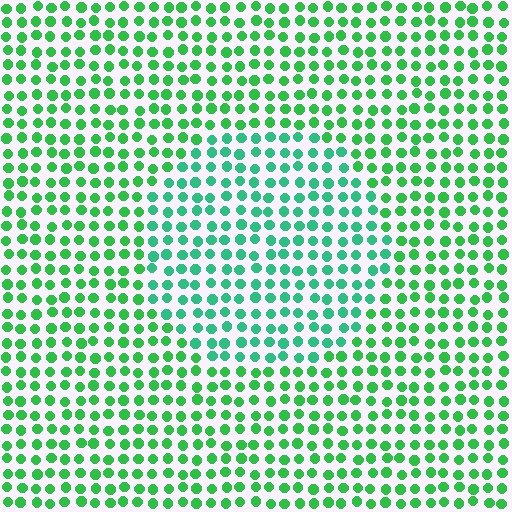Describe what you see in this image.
The image is filled with small green elements in a uniform arrangement. A circle-shaped region is visible where the elements are tinted to a slightly different hue, forming a subtle color boundary.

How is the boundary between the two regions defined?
The boundary is defined purely by a slight shift in hue (about 25 degrees). Spacing, size, and orientation are identical on both sides.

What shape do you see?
I see a circle.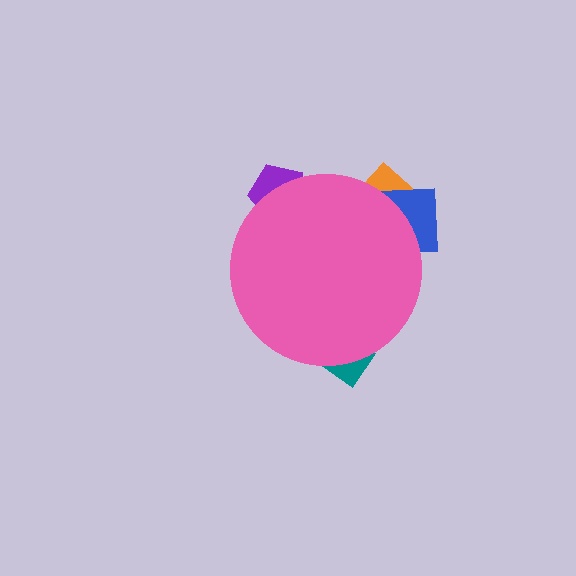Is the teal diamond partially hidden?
Yes, the teal diamond is partially hidden behind the pink circle.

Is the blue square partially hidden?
Yes, the blue square is partially hidden behind the pink circle.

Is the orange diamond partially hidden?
Yes, the orange diamond is partially hidden behind the pink circle.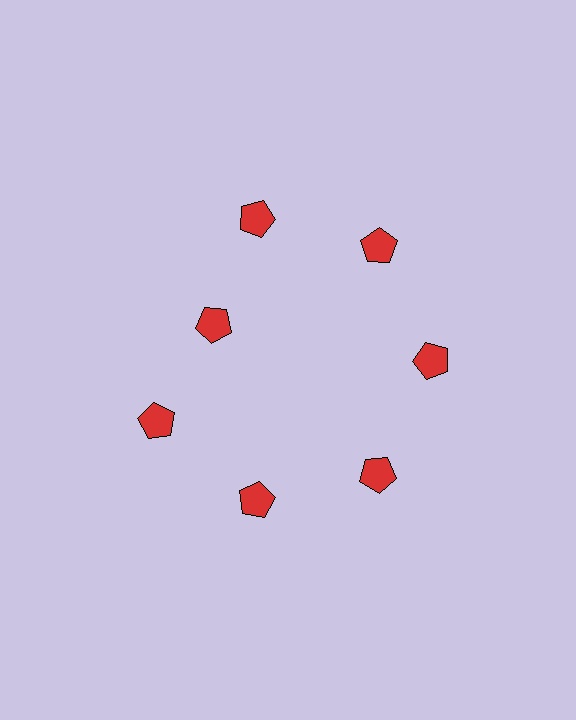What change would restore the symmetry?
The symmetry would be restored by moving it outward, back onto the ring so that all 7 pentagons sit at equal angles and equal distance from the center.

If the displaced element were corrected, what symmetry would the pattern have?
It would have 7-fold rotational symmetry — the pattern would map onto itself every 51 degrees.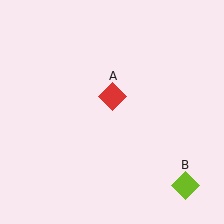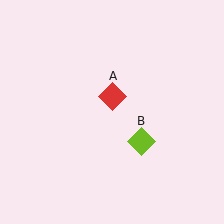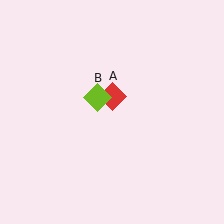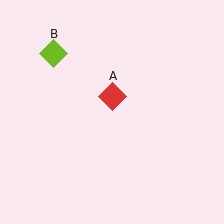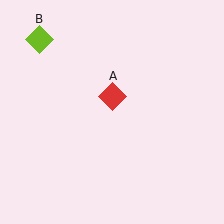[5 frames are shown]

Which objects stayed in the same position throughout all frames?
Red diamond (object A) remained stationary.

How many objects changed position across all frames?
1 object changed position: lime diamond (object B).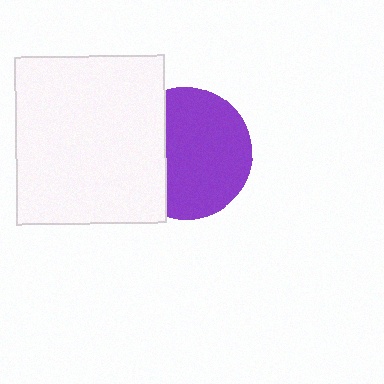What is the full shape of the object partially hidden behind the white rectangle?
The partially hidden object is a purple circle.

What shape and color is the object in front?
The object in front is a white rectangle.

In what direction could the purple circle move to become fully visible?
The purple circle could move right. That would shift it out from behind the white rectangle entirely.